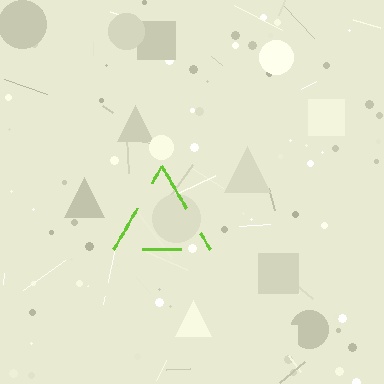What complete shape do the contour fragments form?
The contour fragments form a triangle.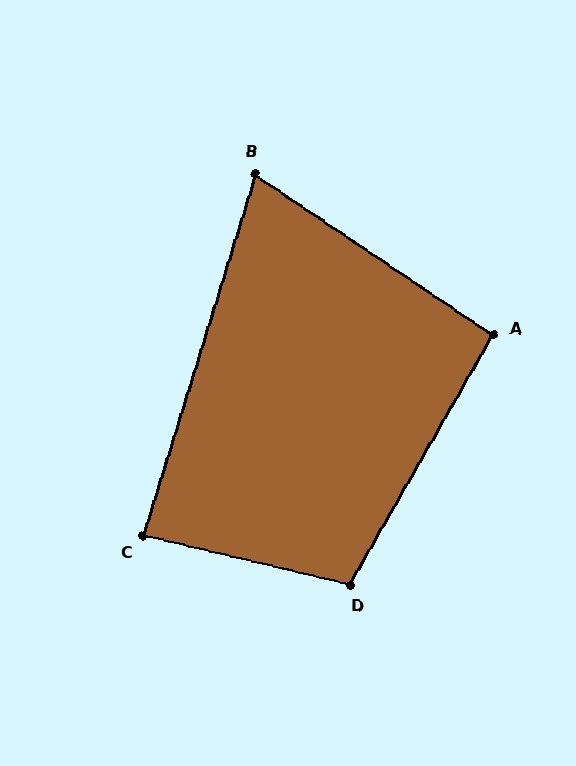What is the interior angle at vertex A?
Approximately 94 degrees (approximately right).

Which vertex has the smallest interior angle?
B, at approximately 73 degrees.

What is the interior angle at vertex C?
Approximately 86 degrees (approximately right).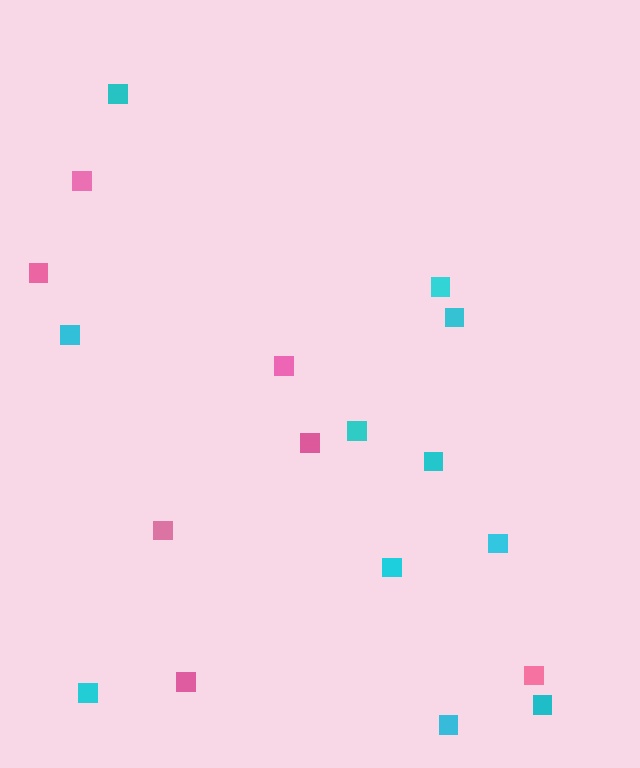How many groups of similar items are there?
There are 2 groups: one group of pink squares (7) and one group of cyan squares (11).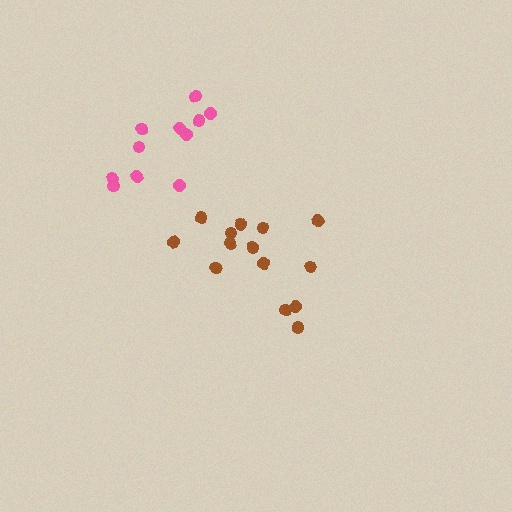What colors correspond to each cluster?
The clusters are colored: brown, pink.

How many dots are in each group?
Group 1: 14 dots, Group 2: 11 dots (25 total).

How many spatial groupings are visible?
There are 2 spatial groupings.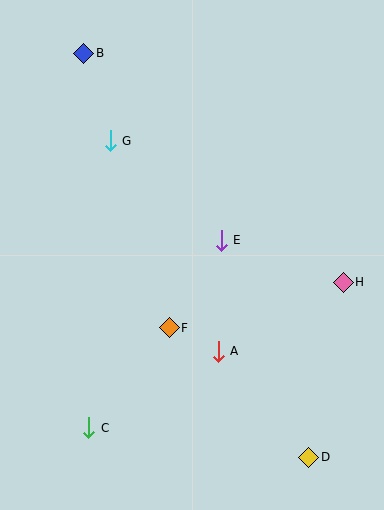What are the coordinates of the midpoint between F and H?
The midpoint between F and H is at (256, 305).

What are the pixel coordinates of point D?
Point D is at (309, 457).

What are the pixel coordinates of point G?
Point G is at (110, 141).